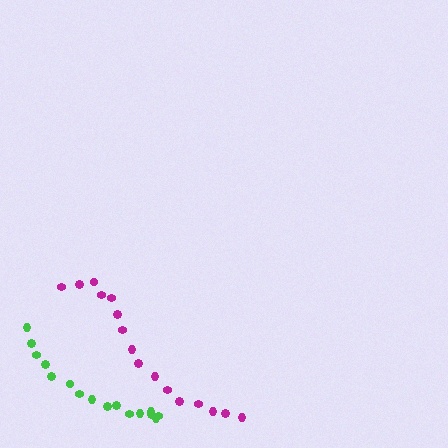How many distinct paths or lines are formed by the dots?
There are 2 distinct paths.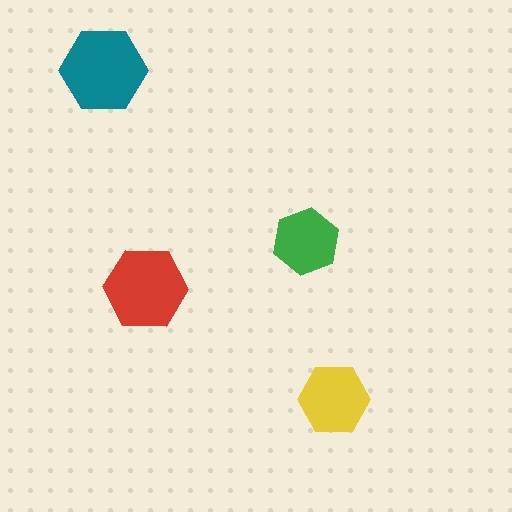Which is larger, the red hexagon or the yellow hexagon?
The red one.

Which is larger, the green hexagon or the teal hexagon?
The teal one.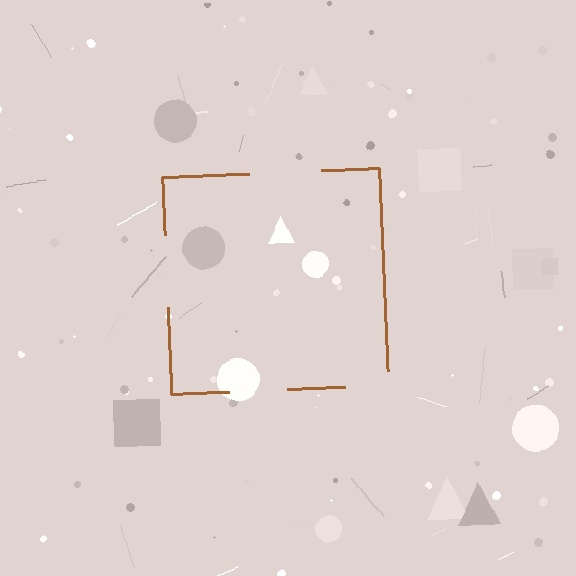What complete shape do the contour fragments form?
The contour fragments form a square.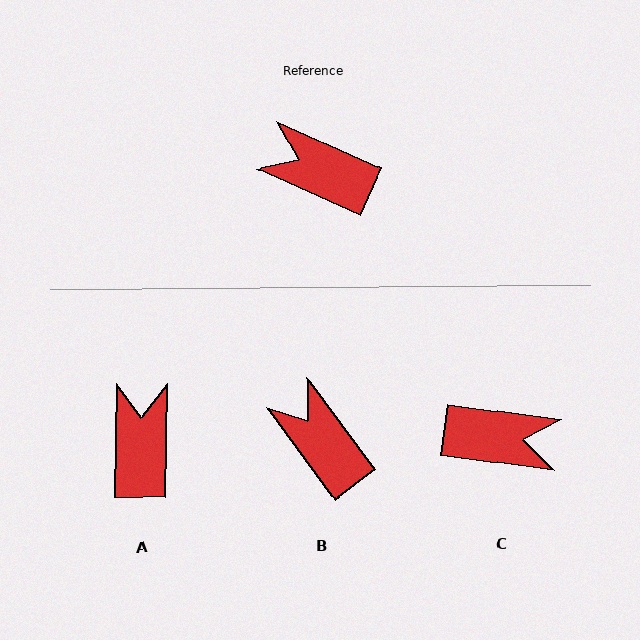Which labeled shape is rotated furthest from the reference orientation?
C, about 164 degrees away.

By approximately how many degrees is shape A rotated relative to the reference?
Approximately 67 degrees clockwise.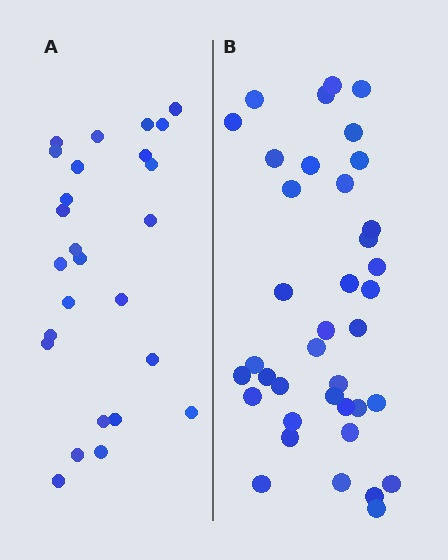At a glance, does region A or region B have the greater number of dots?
Region B (the right region) has more dots.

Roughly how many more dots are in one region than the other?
Region B has roughly 12 or so more dots than region A.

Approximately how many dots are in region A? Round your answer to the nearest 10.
About 30 dots. (The exact count is 26, which rounds to 30.)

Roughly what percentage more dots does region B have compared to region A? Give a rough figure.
About 45% more.